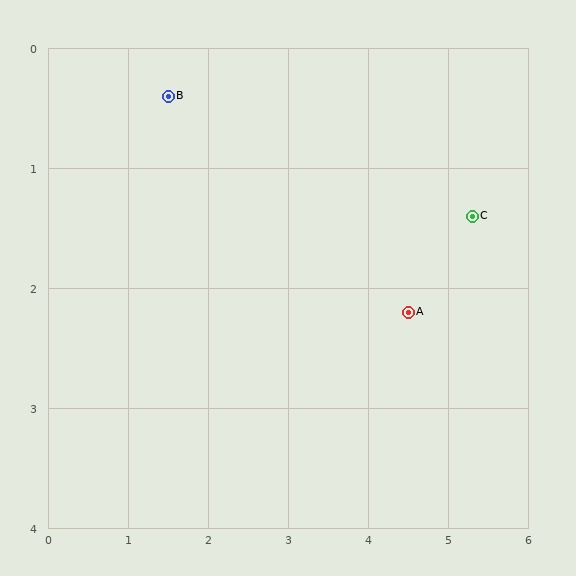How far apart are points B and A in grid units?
Points B and A are about 3.5 grid units apart.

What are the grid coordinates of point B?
Point B is at approximately (1.5, 0.4).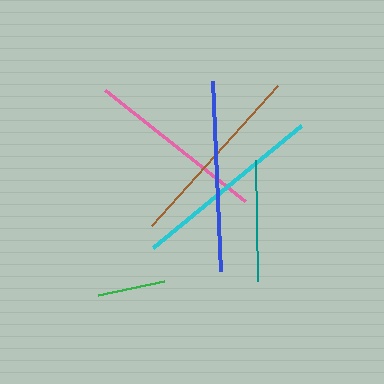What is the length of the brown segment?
The brown segment is approximately 189 pixels long.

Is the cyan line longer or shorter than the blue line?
The cyan line is longer than the blue line.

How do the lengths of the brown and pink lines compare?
The brown and pink lines are approximately the same length.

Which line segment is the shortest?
The green line is the shortest at approximately 68 pixels.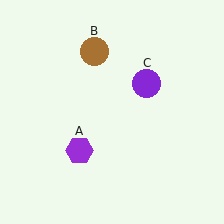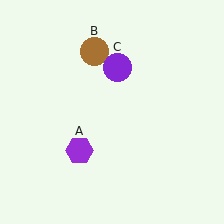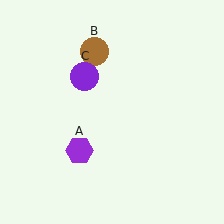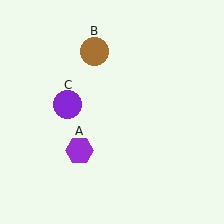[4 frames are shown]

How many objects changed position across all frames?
1 object changed position: purple circle (object C).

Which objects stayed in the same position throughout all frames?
Purple hexagon (object A) and brown circle (object B) remained stationary.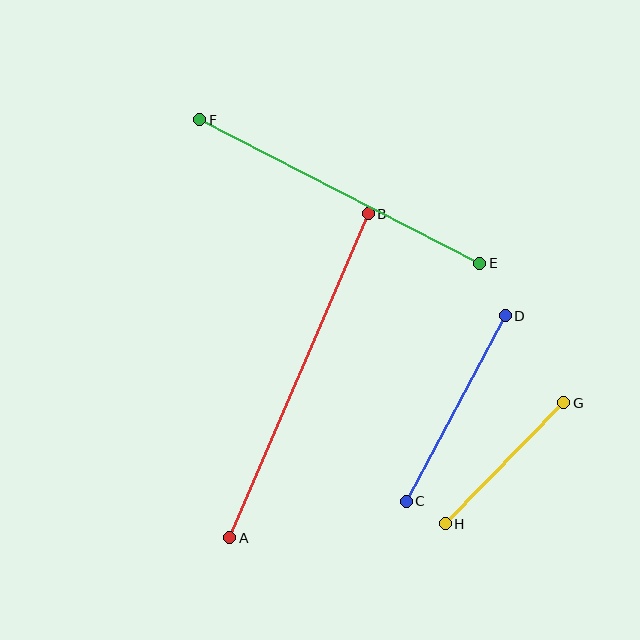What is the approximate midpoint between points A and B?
The midpoint is at approximately (299, 376) pixels.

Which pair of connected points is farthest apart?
Points A and B are farthest apart.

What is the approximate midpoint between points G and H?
The midpoint is at approximately (504, 463) pixels.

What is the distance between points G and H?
The distance is approximately 170 pixels.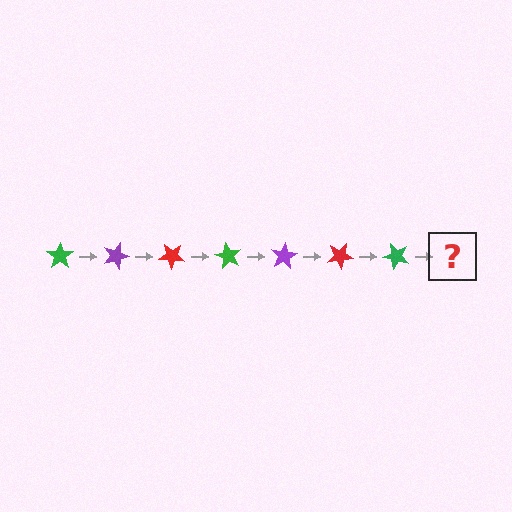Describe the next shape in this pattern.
It should be a purple star, rotated 140 degrees from the start.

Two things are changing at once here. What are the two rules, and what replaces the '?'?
The two rules are that it rotates 20 degrees each step and the color cycles through green, purple, and red. The '?' should be a purple star, rotated 140 degrees from the start.